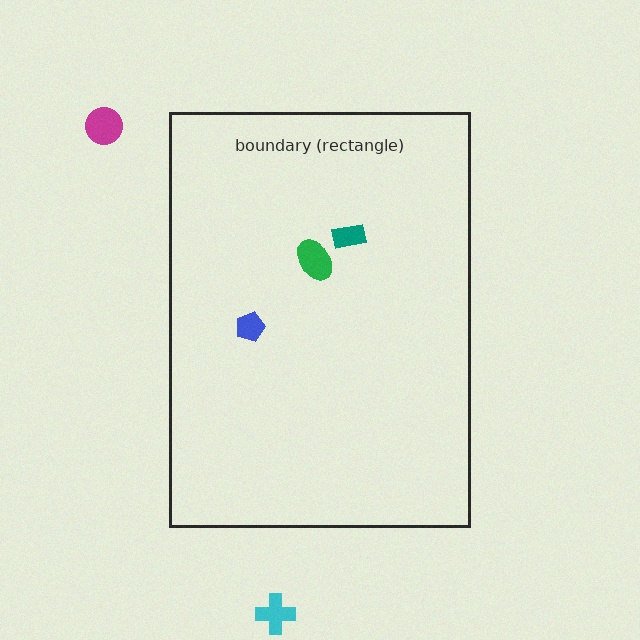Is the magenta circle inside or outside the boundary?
Outside.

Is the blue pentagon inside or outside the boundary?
Inside.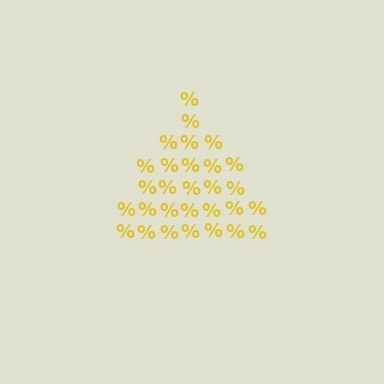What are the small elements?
The small elements are percent signs.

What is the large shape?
The large shape is a triangle.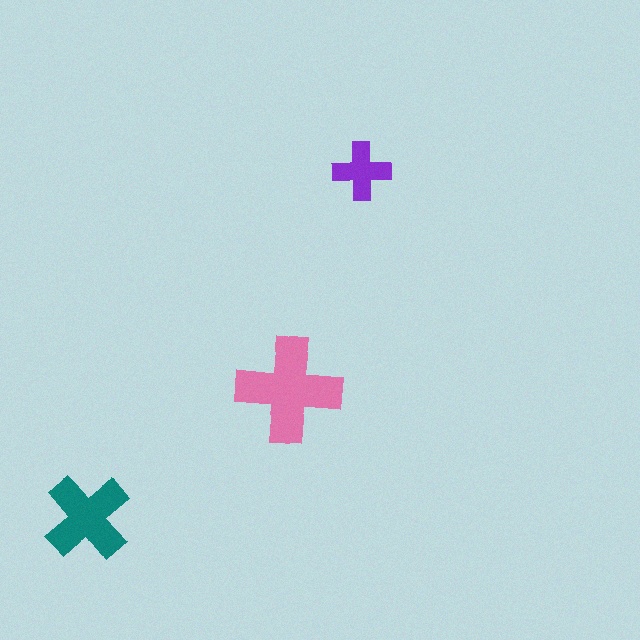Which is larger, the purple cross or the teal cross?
The teal one.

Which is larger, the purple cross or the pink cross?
The pink one.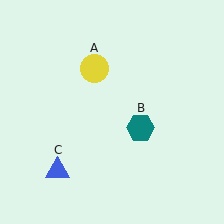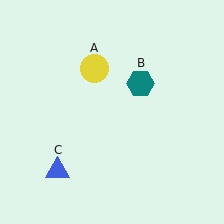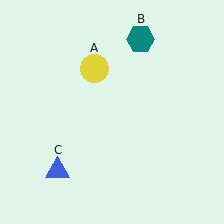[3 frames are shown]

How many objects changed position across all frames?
1 object changed position: teal hexagon (object B).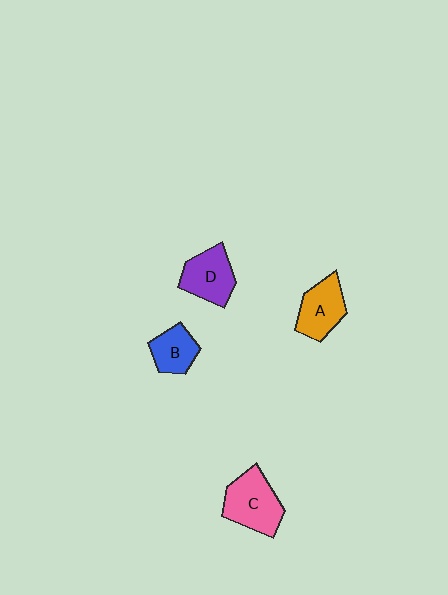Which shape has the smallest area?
Shape B (blue).